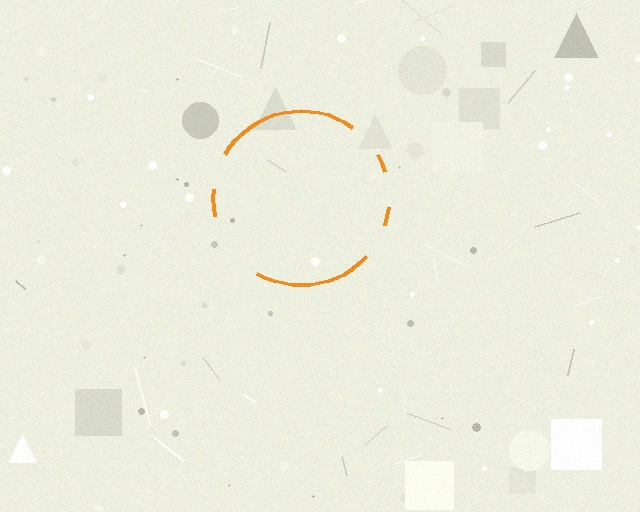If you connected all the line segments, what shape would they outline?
They would outline a circle.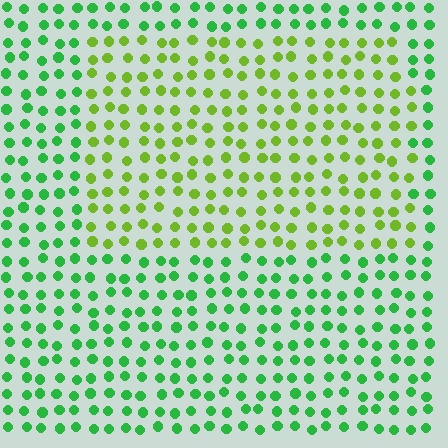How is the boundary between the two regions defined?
The boundary is defined purely by a slight shift in hue (about 39 degrees). Spacing, size, and orientation are identical on both sides.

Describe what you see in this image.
The image is filled with small green elements in a uniform arrangement. A rectangle-shaped region is visible where the elements are tinted to a slightly different hue, forming a subtle color boundary.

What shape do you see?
I see a rectangle.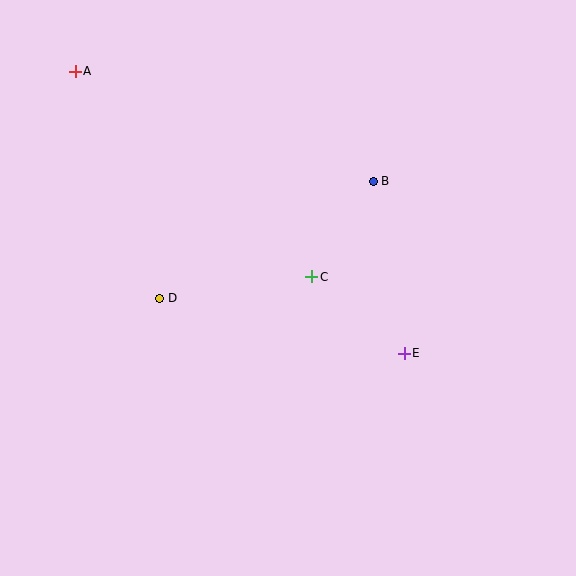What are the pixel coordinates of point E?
Point E is at (404, 353).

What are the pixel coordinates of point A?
Point A is at (75, 71).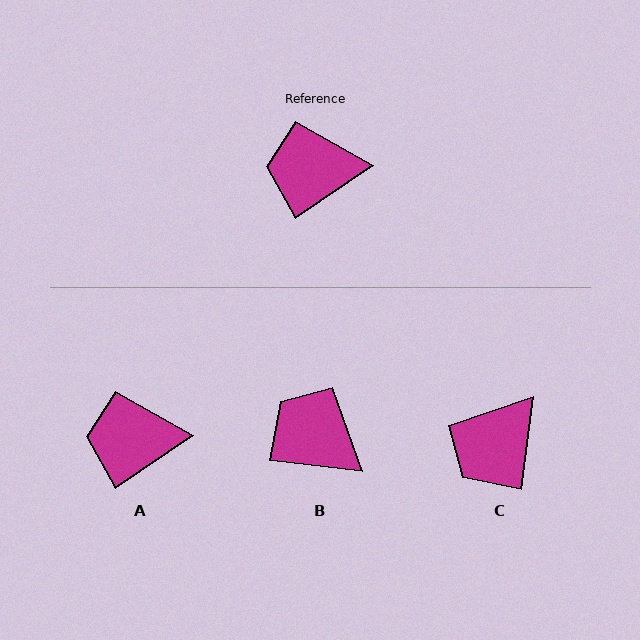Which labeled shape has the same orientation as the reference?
A.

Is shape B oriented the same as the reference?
No, it is off by about 41 degrees.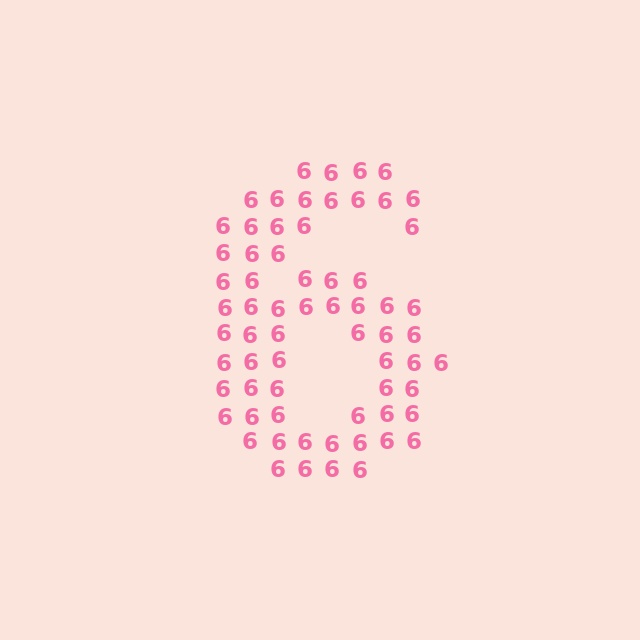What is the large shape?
The large shape is the digit 6.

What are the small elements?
The small elements are digit 6's.